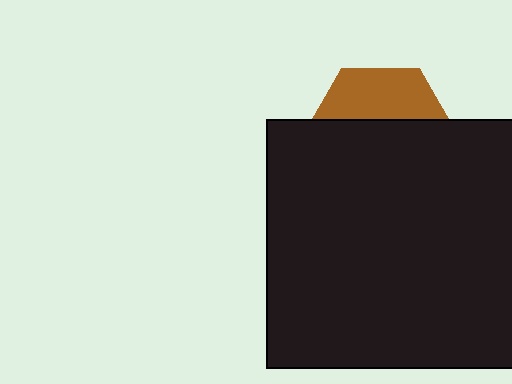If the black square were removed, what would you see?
You would see the complete brown hexagon.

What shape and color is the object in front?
The object in front is a black square.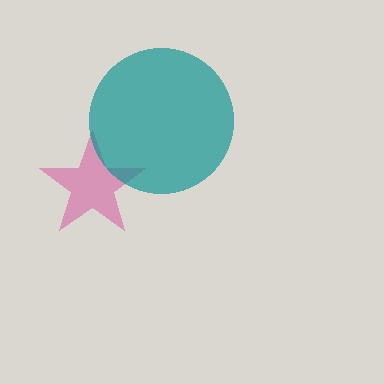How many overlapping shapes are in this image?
There are 2 overlapping shapes in the image.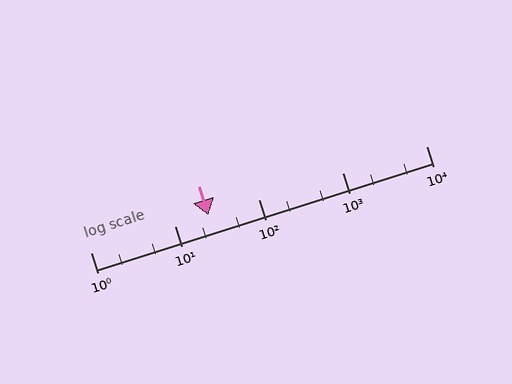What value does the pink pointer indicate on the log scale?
The pointer indicates approximately 25.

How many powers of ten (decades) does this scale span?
The scale spans 4 decades, from 1 to 10000.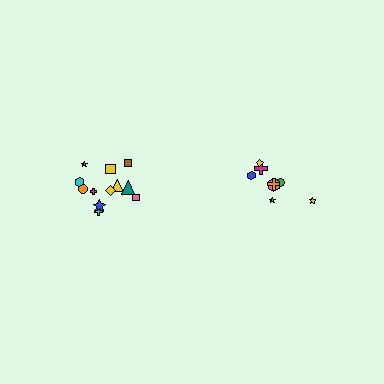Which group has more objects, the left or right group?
The left group.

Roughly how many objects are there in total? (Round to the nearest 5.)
Roughly 20 objects in total.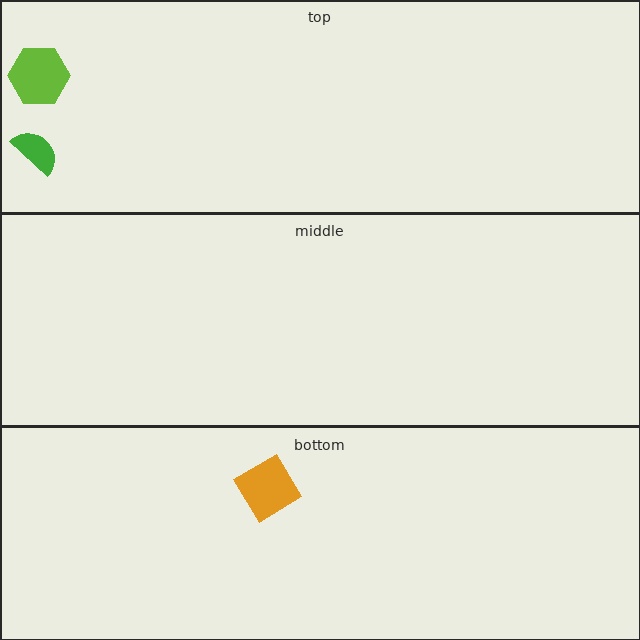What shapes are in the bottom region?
The orange diamond.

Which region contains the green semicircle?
The top region.